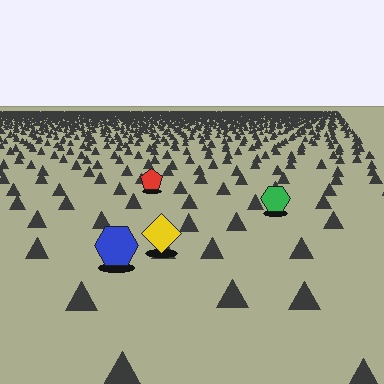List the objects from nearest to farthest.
From nearest to farthest: the blue hexagon, the yellow diamond, the green hexagon, the red pentagon.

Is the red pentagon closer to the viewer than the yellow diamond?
No. The yellow diamond is closer — you can tell from the texture gradient: the ground texture is coarser near it.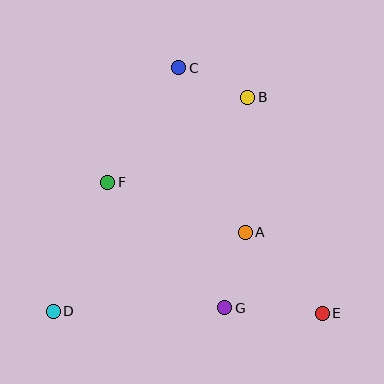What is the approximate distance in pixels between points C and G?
The distance between C and G is approximately 244 pixels.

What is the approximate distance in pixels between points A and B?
The distance between A and B is approximately 135 pixels.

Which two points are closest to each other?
Points B and C are closest to each other.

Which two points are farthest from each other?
Points B and D are farthest from each other.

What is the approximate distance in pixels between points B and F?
The distance between B and F is approximately 164 pixels.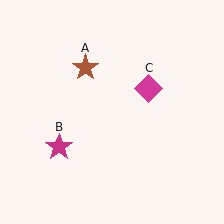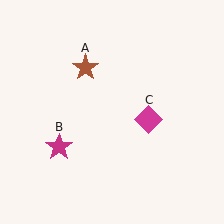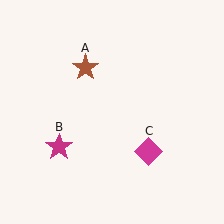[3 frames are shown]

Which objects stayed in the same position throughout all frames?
Brown star (object A) and magenta star (object B) remained stationary.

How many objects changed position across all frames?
1 object changed position: magenta diamond (object C).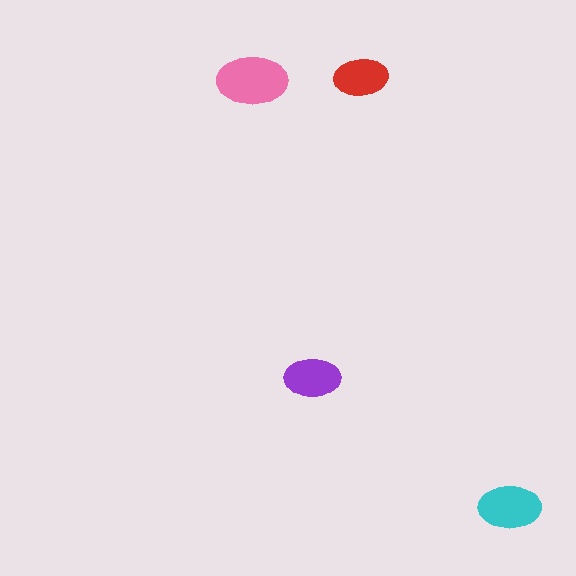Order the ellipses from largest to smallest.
the pink one, the cyan one, the purple one, the red one.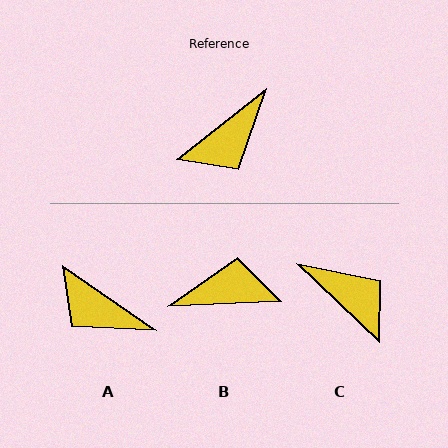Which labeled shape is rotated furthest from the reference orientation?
B, about 144 degrees away.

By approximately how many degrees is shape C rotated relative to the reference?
Approximately 98 degrees counter-clockwise.